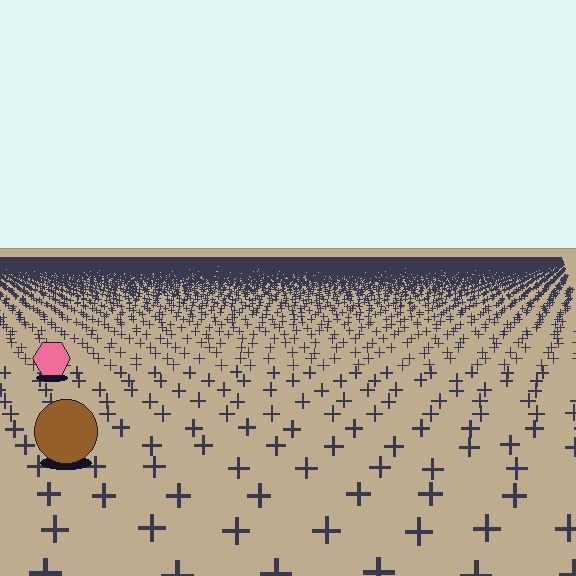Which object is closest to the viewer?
The brown circle is closest. The texture marks near it are larger and more spread out.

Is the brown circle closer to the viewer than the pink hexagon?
Yes. The brown circle is closer — you can tell from the texture gradient: the ground texture is coarser near it.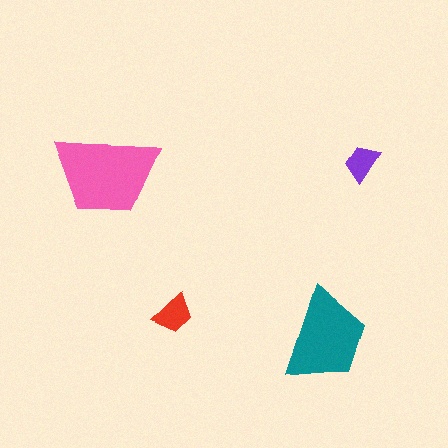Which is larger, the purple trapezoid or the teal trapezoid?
The teal one.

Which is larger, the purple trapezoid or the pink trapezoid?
The pink one.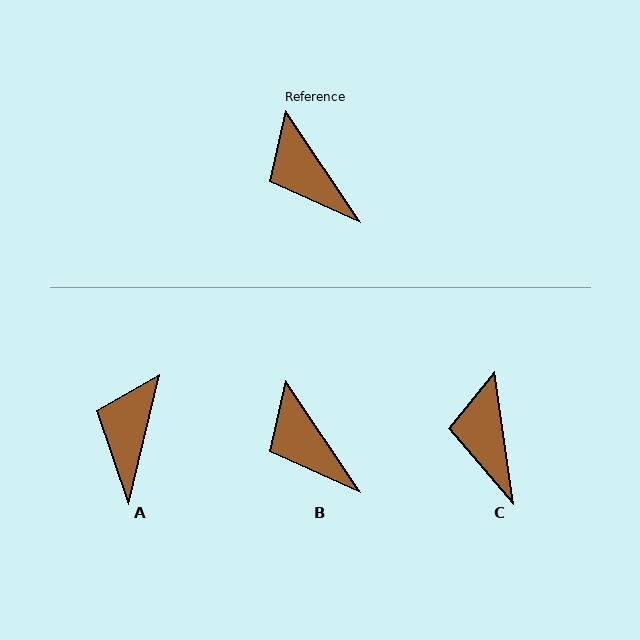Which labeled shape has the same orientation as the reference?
B.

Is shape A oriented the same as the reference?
No, it is off by about 47 degrees.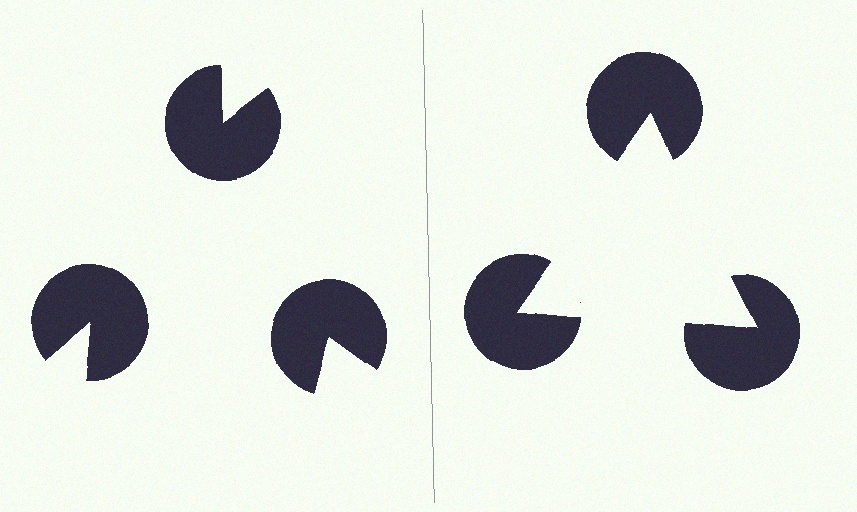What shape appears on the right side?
An illusory triangle.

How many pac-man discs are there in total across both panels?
6 — 3 on each side.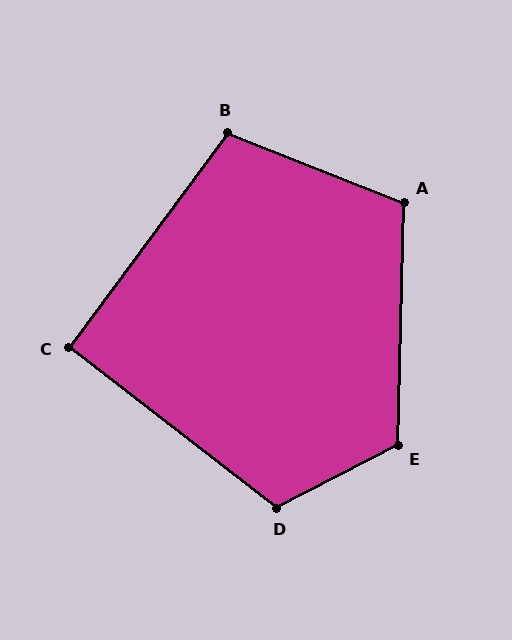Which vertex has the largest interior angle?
E, at approximately 119 degrees.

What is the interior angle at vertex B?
Approximately 105 degrees (obtuse).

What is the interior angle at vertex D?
Approximately 115 degrees (obtuse).